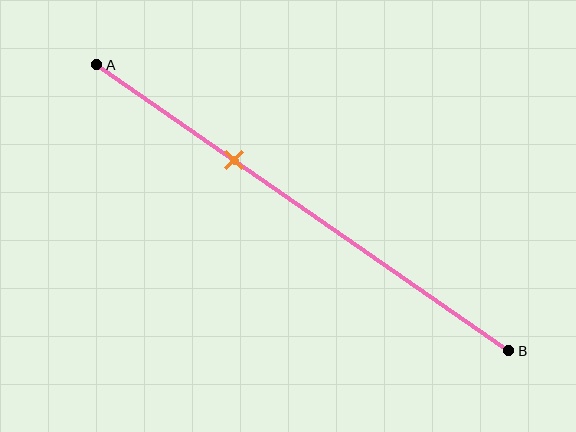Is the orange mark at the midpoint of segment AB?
No, the mark is at about 35% from A, not at the 50% midpoint.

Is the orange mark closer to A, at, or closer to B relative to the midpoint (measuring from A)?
The orange mark is closer to point A than the midpoint of segment AB.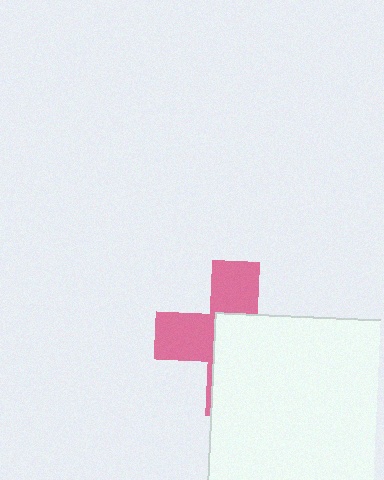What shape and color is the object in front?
The object in front is a white square.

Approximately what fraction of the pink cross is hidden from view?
Roughly 57% of the pink cross is hidden behind the white square.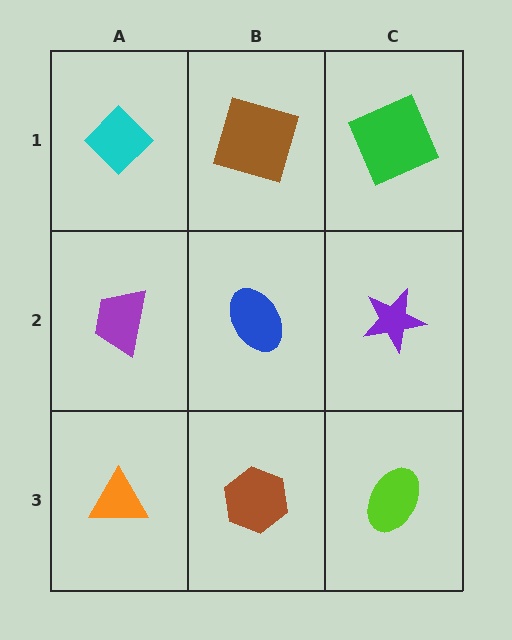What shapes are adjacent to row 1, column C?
A purple star (row 2, column C), a brown square (row 1, column B).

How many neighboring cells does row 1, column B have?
3.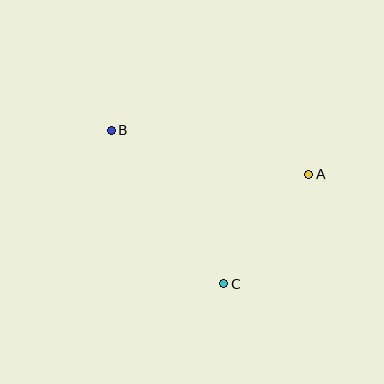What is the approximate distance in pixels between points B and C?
The distance between B and C is approximately 190 pixels.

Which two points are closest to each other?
Points A and C are closest to each other.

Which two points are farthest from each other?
Points A and B are farthest from each other.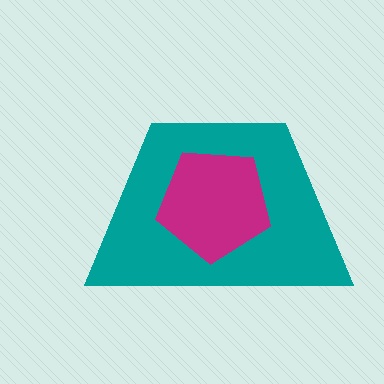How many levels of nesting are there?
2.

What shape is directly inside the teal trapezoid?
The magenta pentagon.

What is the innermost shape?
The magenta pentagon.